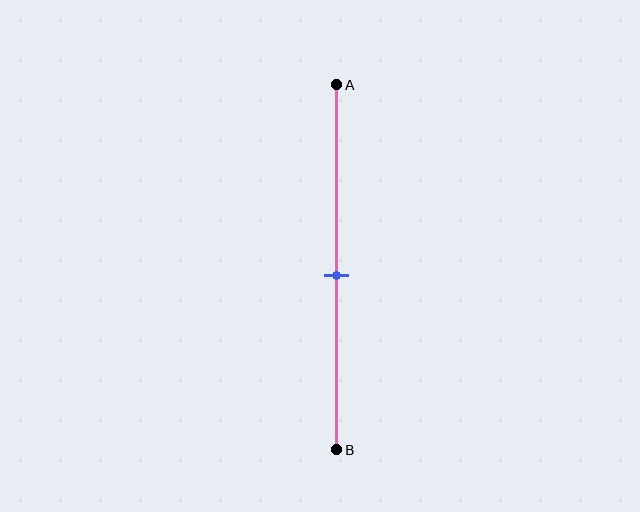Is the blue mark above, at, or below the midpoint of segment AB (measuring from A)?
The blue mark is approximately at the midpoint of segment AB.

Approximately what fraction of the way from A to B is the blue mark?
The blue mark is approximately 50% of the way from A to B.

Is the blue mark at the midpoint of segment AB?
Yes, the mark is approximately at the midpoint.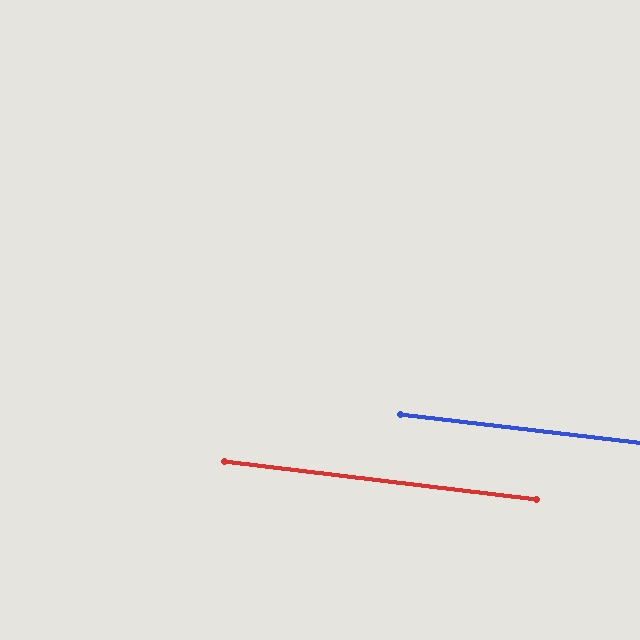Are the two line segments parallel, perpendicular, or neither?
Parallel — their directions differ by only 0.1°.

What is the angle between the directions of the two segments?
Approximately 0 degrees.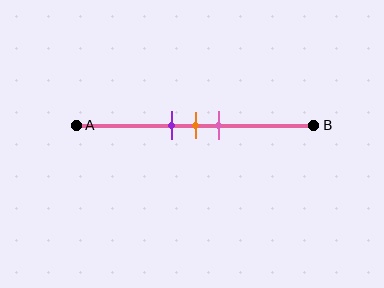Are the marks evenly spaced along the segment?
Yes, the marks are approximately evenly spaced.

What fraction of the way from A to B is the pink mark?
The pink mark is approximately 60% (0.6) of the way from A to B.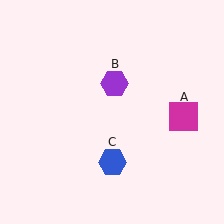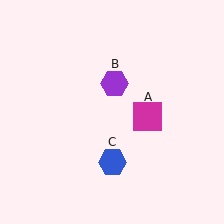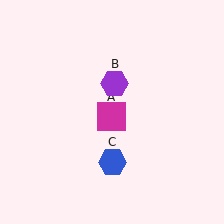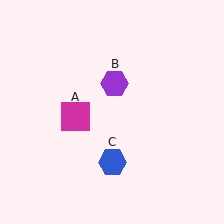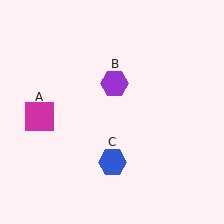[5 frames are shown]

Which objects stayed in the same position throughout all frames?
Purple hexagon (object B) and blue hexagon (object C) remained stationary.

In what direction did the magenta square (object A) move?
The magenta square (object A) moved left.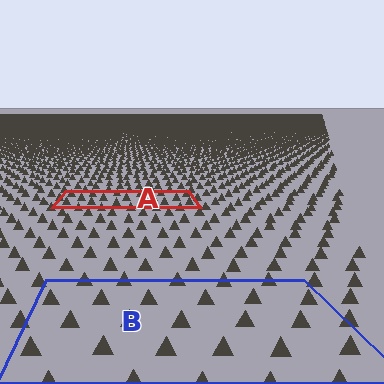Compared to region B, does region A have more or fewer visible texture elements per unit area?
Region A has more texture elements per unit area — they are packed more densely because it is farther away.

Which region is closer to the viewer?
Region B is closer. The texture elements there are larger and more spread out.